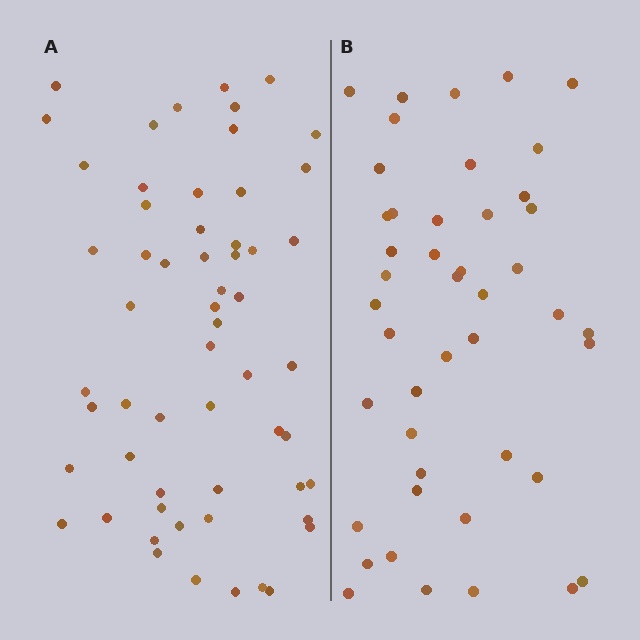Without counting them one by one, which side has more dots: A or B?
Region A (the left region) has more dots.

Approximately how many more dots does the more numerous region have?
Region A has approximately 15 more dots than region B.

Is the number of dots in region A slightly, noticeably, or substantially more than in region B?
Region A has noticeably more, but not dramatically so. The ratio is roughly 1.3 to 1.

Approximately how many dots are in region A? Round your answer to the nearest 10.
About 60 dots. (The exact count is 58, which rounds to 60.)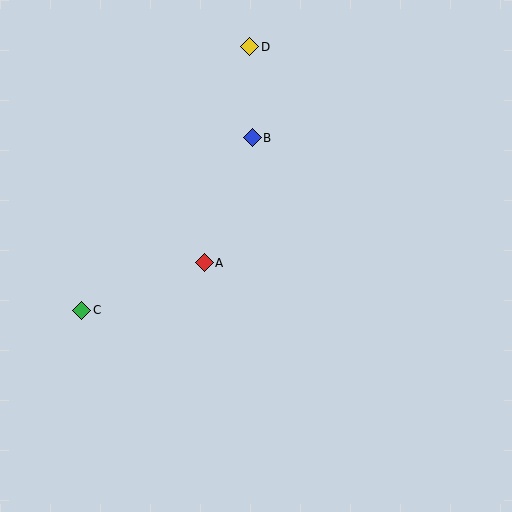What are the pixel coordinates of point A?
Point A is at (204, 263).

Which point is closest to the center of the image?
Point A at (204, 263) is closest to the center.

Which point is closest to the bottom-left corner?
Point C is closest to the bottom-left corner.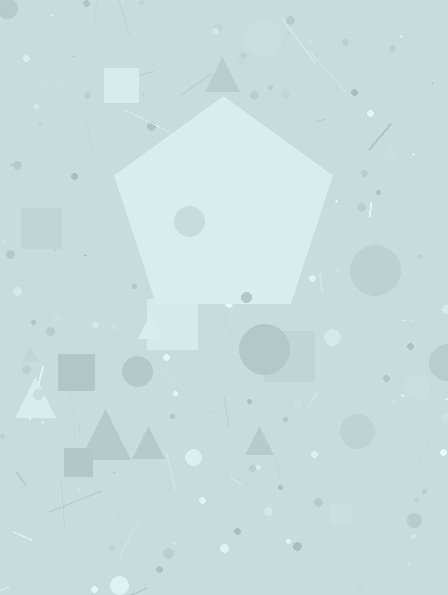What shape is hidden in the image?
A pentagon is hidden in the image.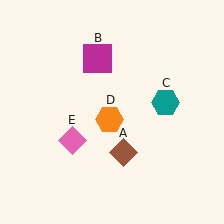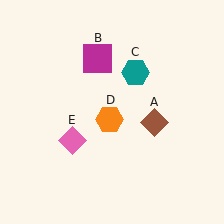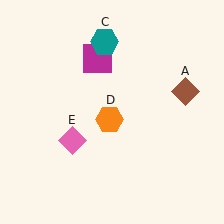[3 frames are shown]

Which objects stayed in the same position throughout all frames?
Magenta square (object B) and orange hexagon (object D) and pink diamond (object E) remained stationary.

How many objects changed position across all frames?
2 objects changed position: brown diamond (object A), teal hexagon (object C).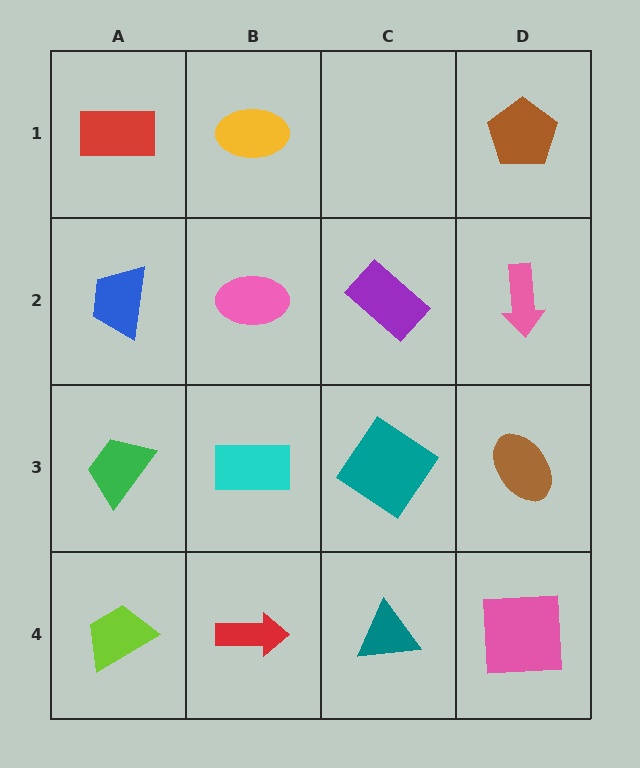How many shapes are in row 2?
4 shapes.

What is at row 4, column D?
A pink square.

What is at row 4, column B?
A red arrow.